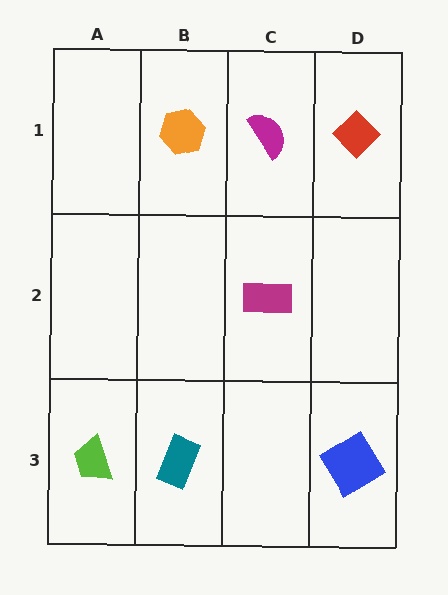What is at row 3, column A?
A lime trapezoid.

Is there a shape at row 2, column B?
No, that cell is empty.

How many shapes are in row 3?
3 shapes.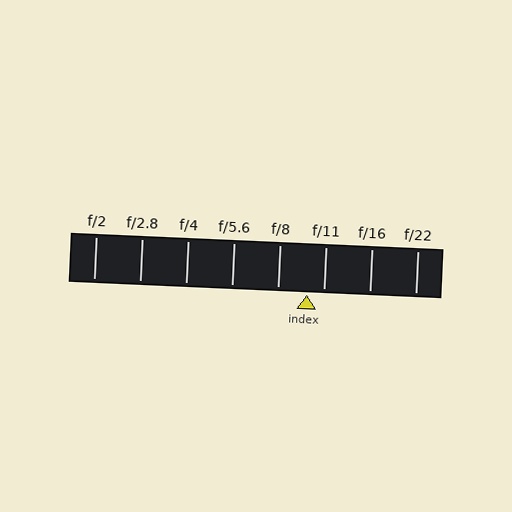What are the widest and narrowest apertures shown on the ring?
The widest aperture shown is f/2 and the narrowest is f/22.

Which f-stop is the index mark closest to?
The index mark is closest to f/11.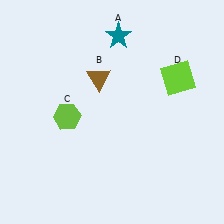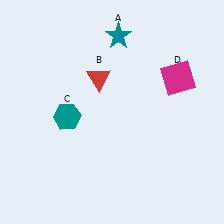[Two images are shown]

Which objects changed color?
B changed from brown to red. C changed from lime to teal. D changed from lime to magenta.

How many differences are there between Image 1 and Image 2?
There are 3 differences between the two images.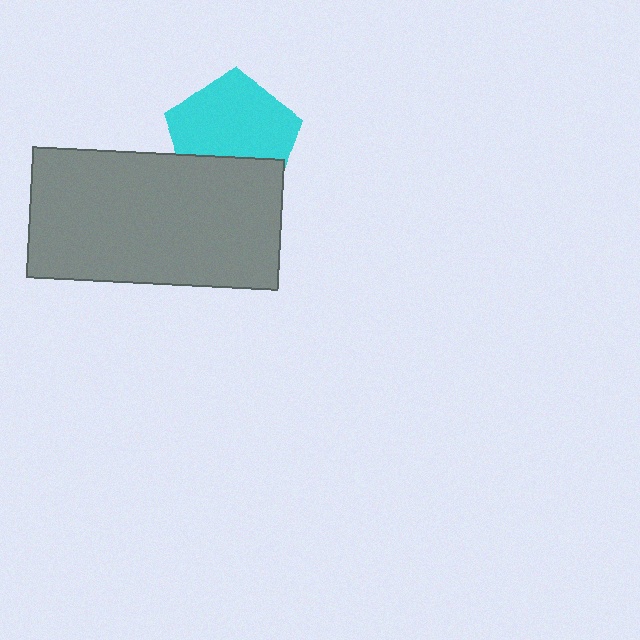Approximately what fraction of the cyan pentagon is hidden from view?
Roughly 33% of the cyan pentagon is hidden behind the gray rectangle.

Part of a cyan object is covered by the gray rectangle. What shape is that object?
It is a pentagon.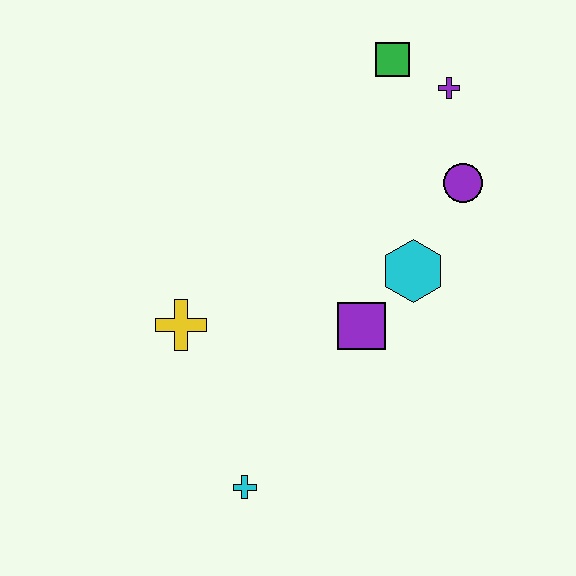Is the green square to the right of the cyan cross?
Yes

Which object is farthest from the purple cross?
The cyan cross is farthest from the purple cross.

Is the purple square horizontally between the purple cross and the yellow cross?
Yes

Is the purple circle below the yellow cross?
No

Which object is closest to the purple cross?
The green square is closest to the purple cross.